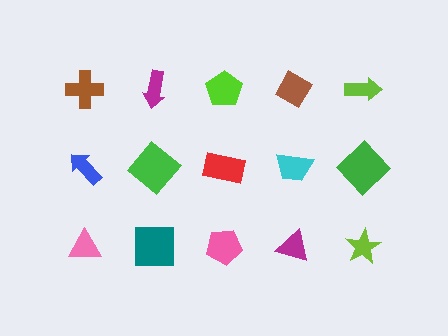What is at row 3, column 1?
A pink triangle.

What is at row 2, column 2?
A green diamond.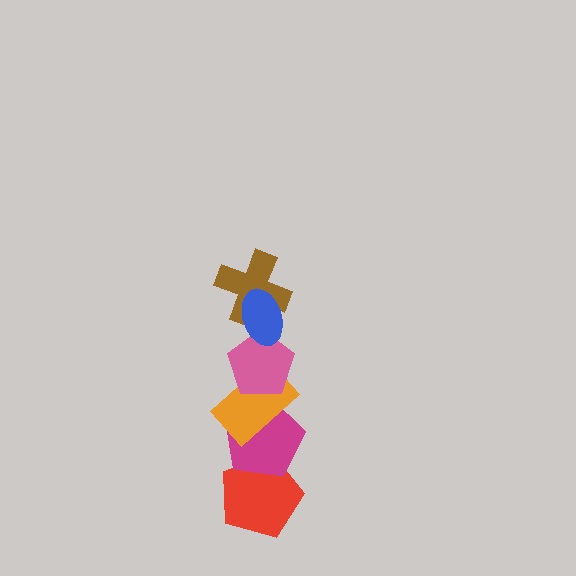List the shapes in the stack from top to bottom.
From top to bottom: the blue ellipse, the brown cross, the pink pentagon, the orange rectangle, the magenta pentagon, the red pentagon.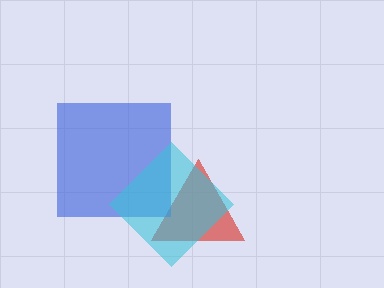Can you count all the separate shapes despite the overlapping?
Yes, there are 3 separate shapes.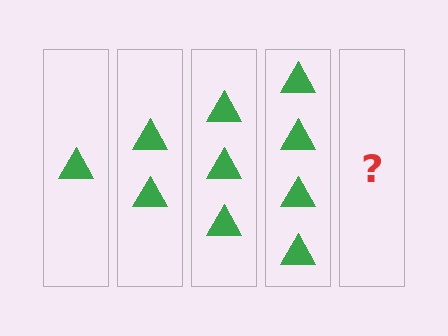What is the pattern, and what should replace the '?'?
The pattern is that each step adds one more triangle. The '?' should be 5 triangles.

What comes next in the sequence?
The next element should be 5 triangles.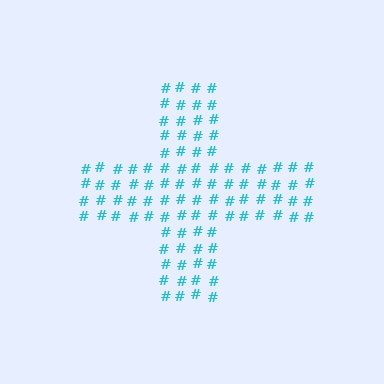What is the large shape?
The large shape is a cross.